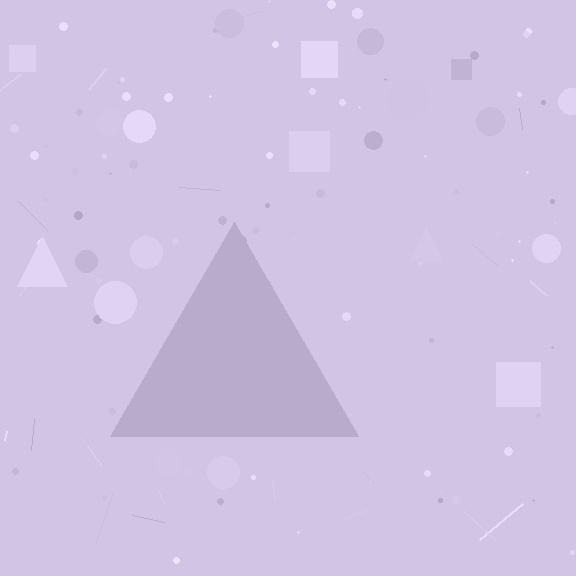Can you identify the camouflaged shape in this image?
The camouflaged shape is a triangle.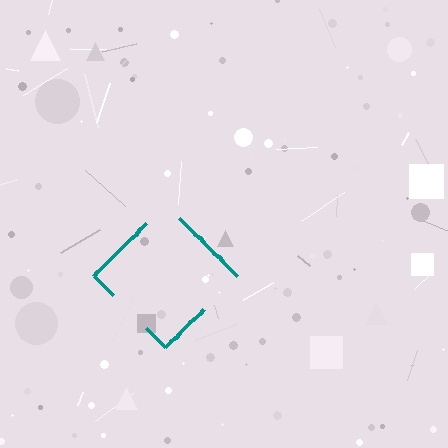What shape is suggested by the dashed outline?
The dashed outline suggests a diamond.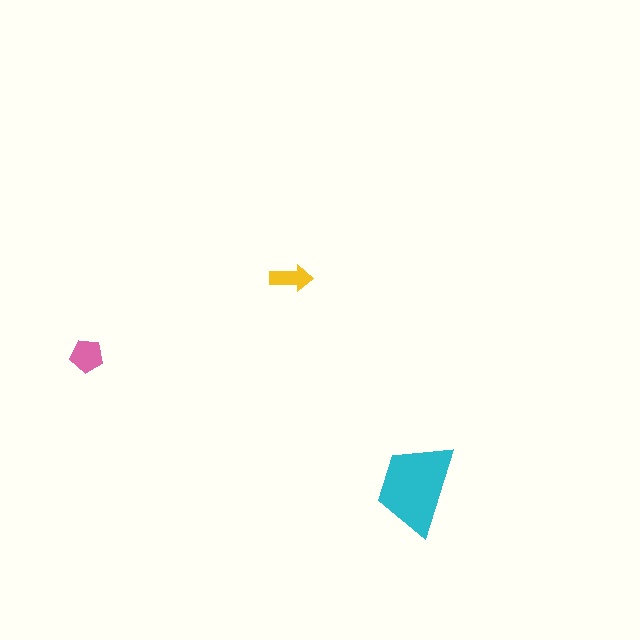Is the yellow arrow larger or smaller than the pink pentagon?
Smaller.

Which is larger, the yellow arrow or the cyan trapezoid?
The cyan trapezoid.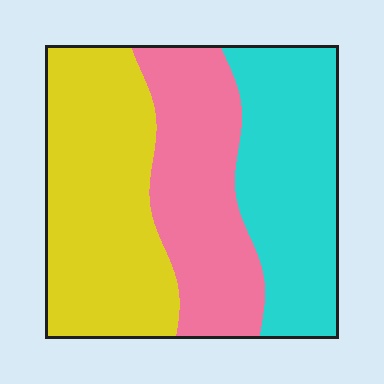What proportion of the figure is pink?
Pink takes up about one third (1/3) of the figure.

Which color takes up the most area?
Yellow, at roughly 40%.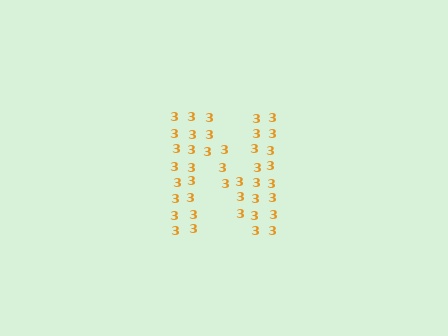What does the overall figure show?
The overall figure shows the letter N.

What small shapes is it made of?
It is made of small digit 3's.